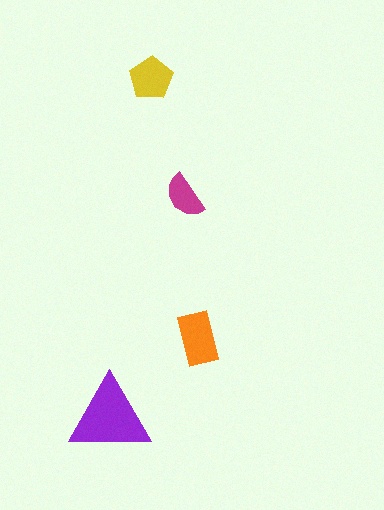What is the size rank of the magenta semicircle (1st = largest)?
4th.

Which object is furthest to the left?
The purple triangle is leftmost.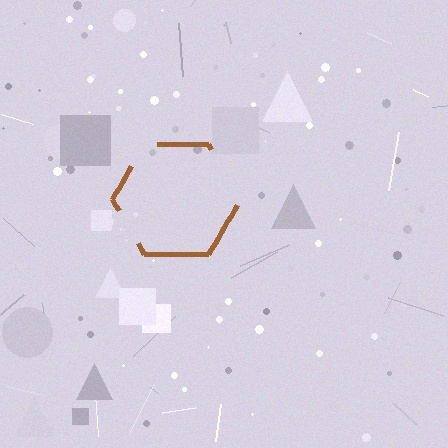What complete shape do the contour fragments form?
The contour fragments form a hexagon.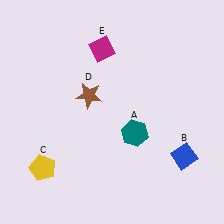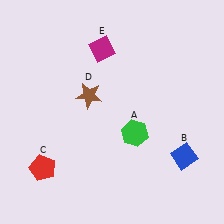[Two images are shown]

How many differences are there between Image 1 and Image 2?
There are 2 differences between the two images.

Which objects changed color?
A changed from teal to green. C changed from yellow to red.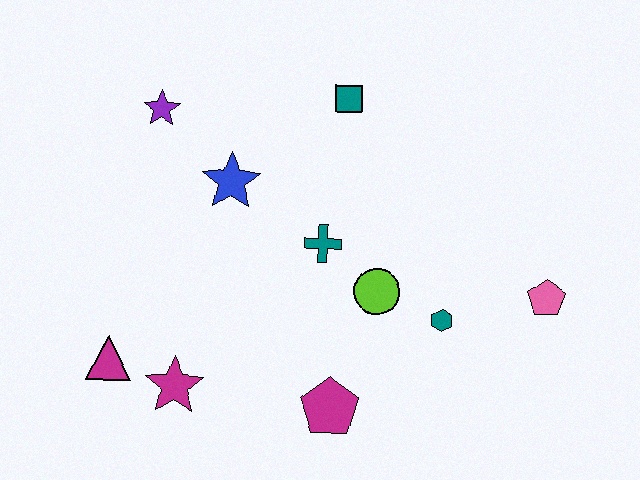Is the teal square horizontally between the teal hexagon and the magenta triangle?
Yes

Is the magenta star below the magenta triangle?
Yes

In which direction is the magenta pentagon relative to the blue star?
The magenta pentagon is below the blue star.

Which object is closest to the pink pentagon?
The teal hexagon is closest to the pink pentagon.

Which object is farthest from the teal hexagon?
The purple star is farthest from the teal hexagon.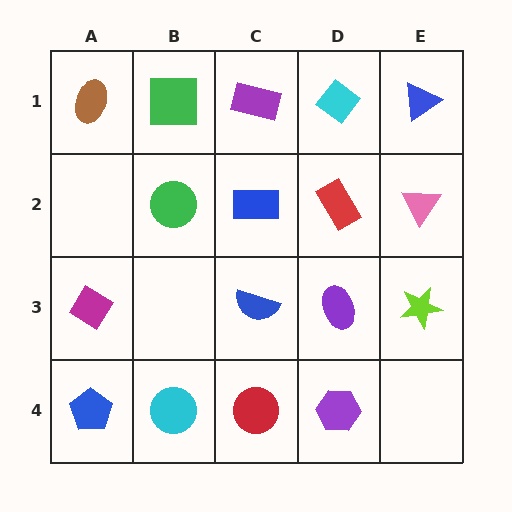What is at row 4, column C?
A red circle.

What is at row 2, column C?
A blue rectangle.